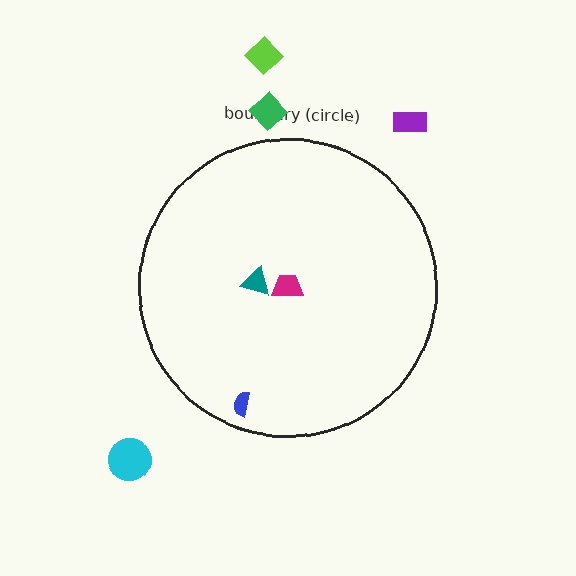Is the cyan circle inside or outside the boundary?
Outside.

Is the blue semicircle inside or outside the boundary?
Inside.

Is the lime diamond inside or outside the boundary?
Outside.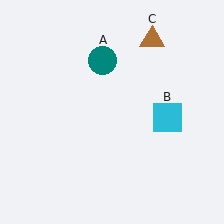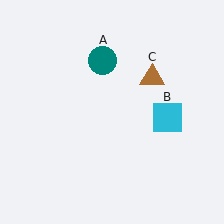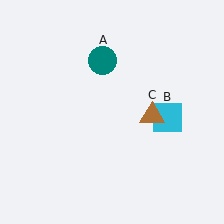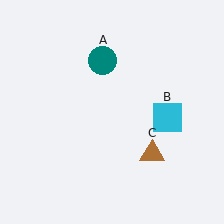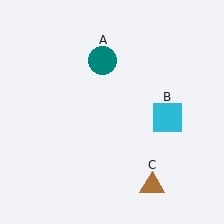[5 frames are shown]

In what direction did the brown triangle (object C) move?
The brown triangle (object C) moved down.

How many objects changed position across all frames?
1 object changed position: brown triangle (object C).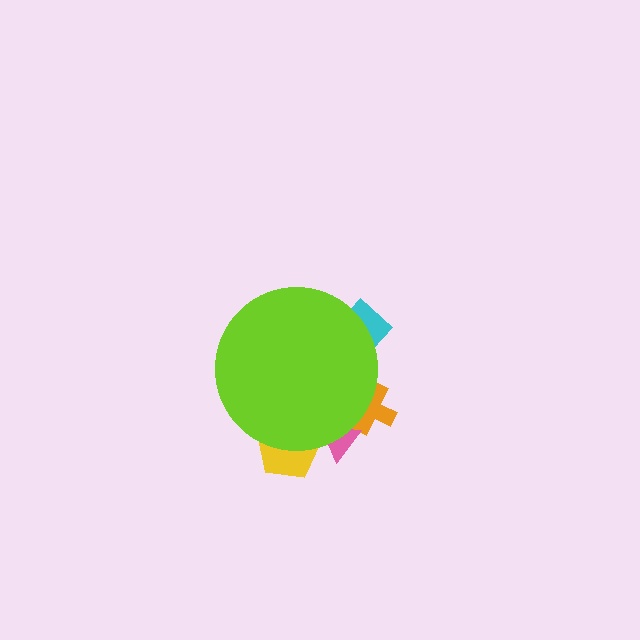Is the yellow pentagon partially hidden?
Yes, the yellow pentagon is partially hidden behind the lime circle.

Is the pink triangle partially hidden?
Yes, the pink triangle is partially hidden behind the lime circle.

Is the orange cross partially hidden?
Yes, the orange cross is partially hidden behind the lime circle.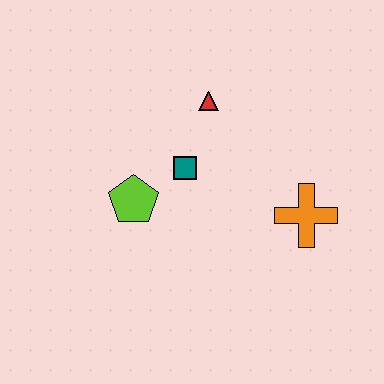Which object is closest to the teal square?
The lime pentagon is closest to the teal square.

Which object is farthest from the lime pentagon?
The orange cross is farthest from the lime pentagon.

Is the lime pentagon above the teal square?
No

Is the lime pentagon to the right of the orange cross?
No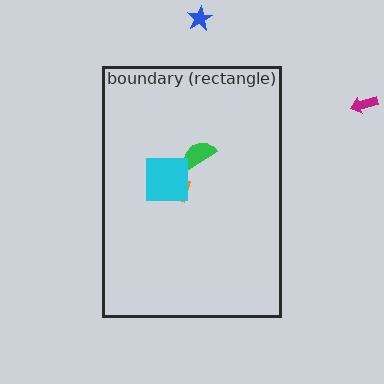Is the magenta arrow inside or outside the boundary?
Outside.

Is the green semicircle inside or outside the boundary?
Inside.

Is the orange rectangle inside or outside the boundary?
Inside.